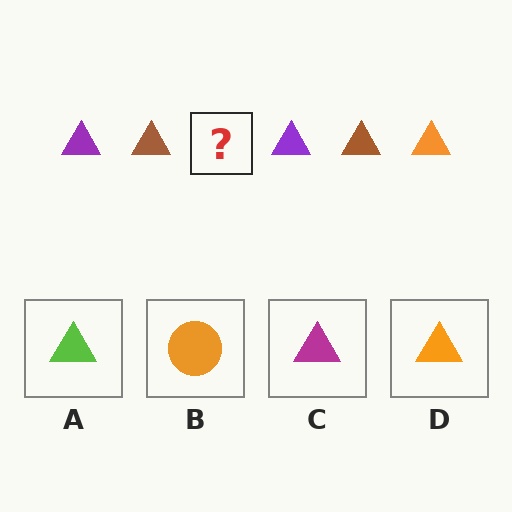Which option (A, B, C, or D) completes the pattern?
D.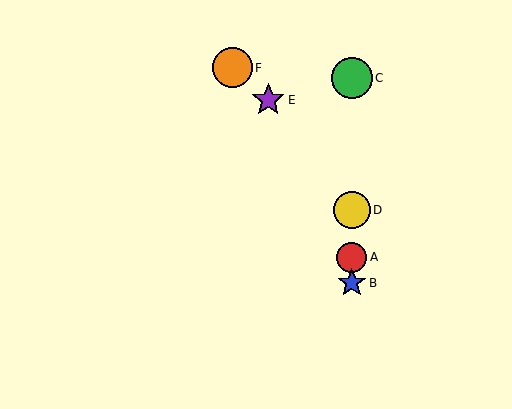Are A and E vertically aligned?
No, A is at x≈352 and E is at x≈268.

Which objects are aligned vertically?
Objects A, B, C, D are aligned vertically.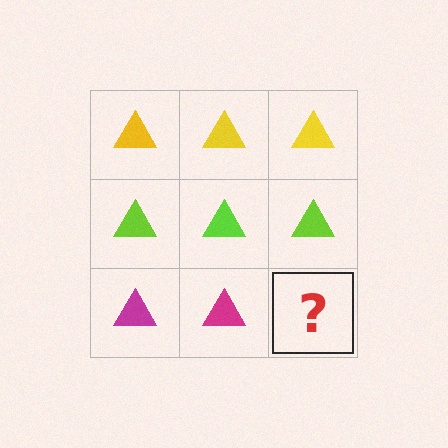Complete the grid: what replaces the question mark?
The question mark should be replaced with a magenta triangle.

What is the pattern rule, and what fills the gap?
The rule is that each row has a consistent color. The gap should be filled with a magenta triangle.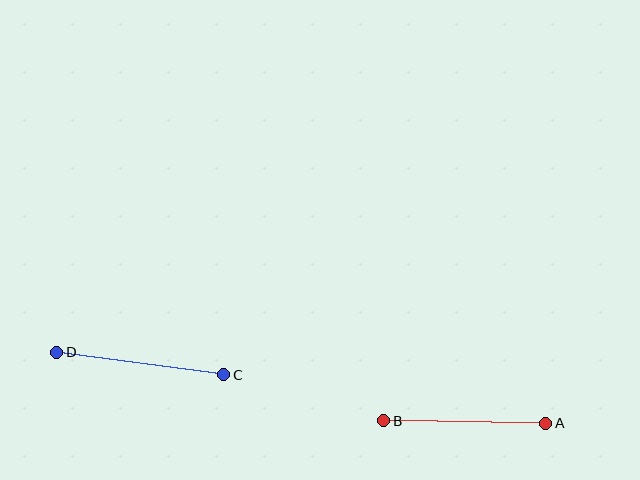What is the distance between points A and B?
The distance is approximately 162 pixels.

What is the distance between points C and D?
The distance is approximately 168 pixels.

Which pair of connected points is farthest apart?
Points C and D are farthest apart.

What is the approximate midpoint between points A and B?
The midpoint is at approximately (465, 422) pixels.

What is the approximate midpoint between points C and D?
The midpoint is at approximately (140, 364) pixels.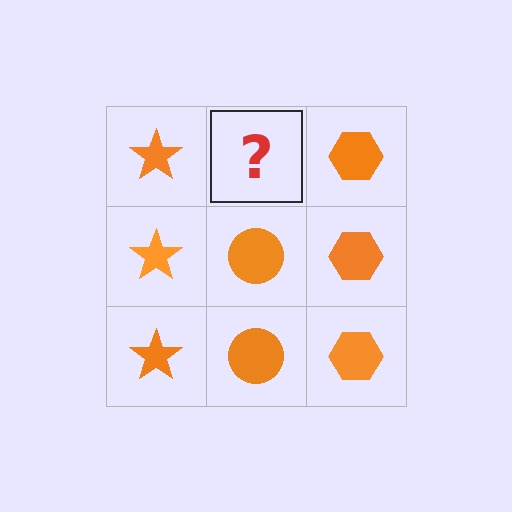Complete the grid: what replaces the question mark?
The question mark should be replaced with an orange circle.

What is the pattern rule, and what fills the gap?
The rule is that each column has a consistent shape. The gap should be filled with an orange circle.